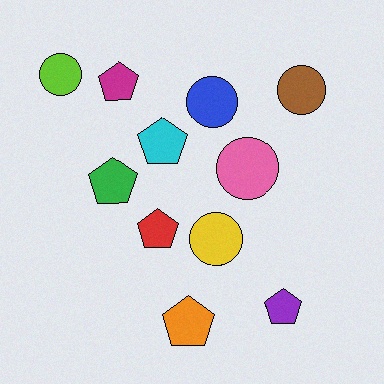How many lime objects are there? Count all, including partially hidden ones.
There is 1 lime object.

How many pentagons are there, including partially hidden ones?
There are 6 pentagons.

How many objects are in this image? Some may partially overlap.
There are 11 objects.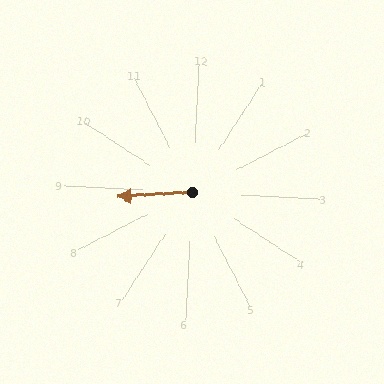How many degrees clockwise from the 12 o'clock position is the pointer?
Approximately 264 degrees.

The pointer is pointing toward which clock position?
Roughly 9 o'clock.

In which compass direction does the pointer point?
West.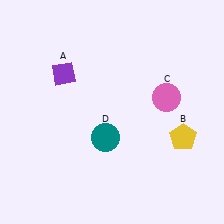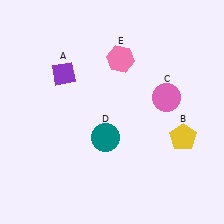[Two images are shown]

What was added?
A pink hexagon (E) was added in Image 2.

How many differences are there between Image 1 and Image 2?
There is 1 difference between the two images.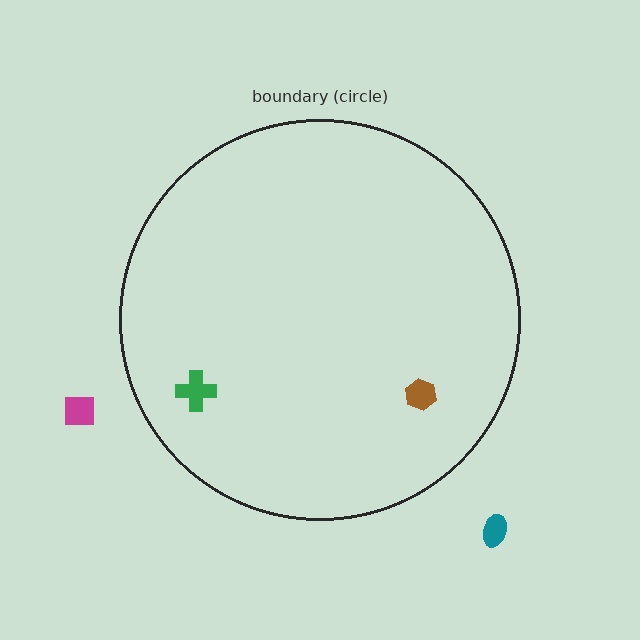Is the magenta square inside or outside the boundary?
Outside.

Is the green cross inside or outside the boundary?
Inside.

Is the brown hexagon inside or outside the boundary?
Inside.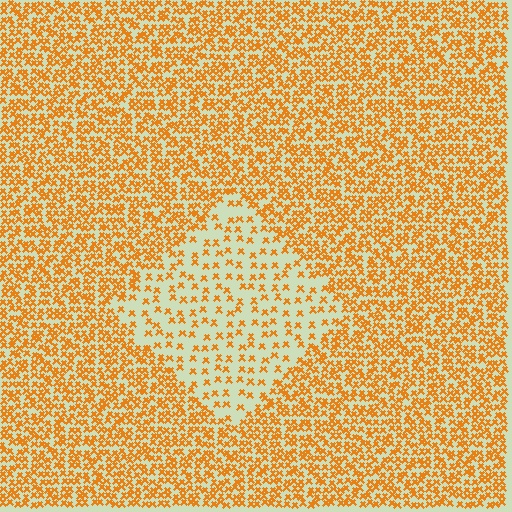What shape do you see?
I see a diamond.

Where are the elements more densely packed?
The elements are more densely packed outside the diamond boundary.